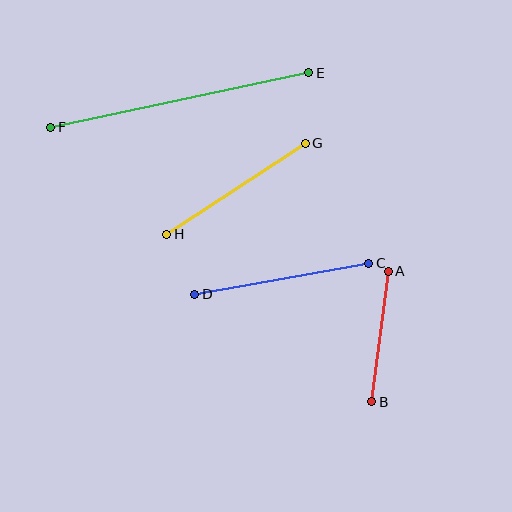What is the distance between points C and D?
The distance is approximately 177 pixels.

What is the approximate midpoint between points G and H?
The midpoint is at approximately (236, 189) pixels.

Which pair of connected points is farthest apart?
Points E and F are farthest apart.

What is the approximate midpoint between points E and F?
The midpoint is at approximately (180, 100) pixels.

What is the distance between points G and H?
The distance is approximately 166 pixels.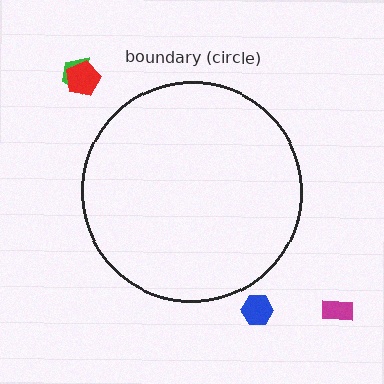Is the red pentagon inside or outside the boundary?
Outside.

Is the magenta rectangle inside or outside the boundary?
Outside.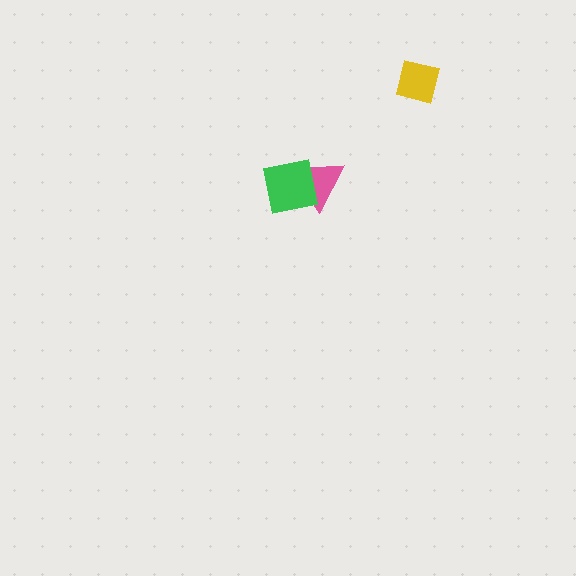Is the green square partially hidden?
No, no other shape covers it.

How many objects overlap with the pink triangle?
1 object overlaps with the pink triangle.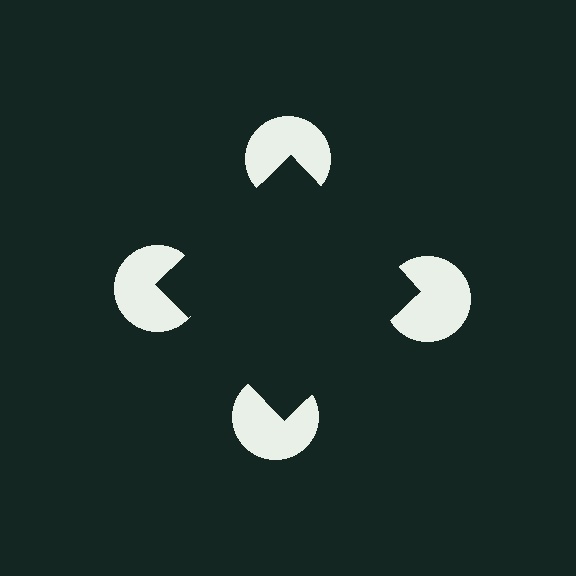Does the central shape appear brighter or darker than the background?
It typically appears slightly darker than the background, even though no actual brightness change is drawn.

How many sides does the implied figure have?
4 sides.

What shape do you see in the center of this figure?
An illusory square — its edges are inferred from the aligned wedge cuts in the pac-man discs, not physically drawn.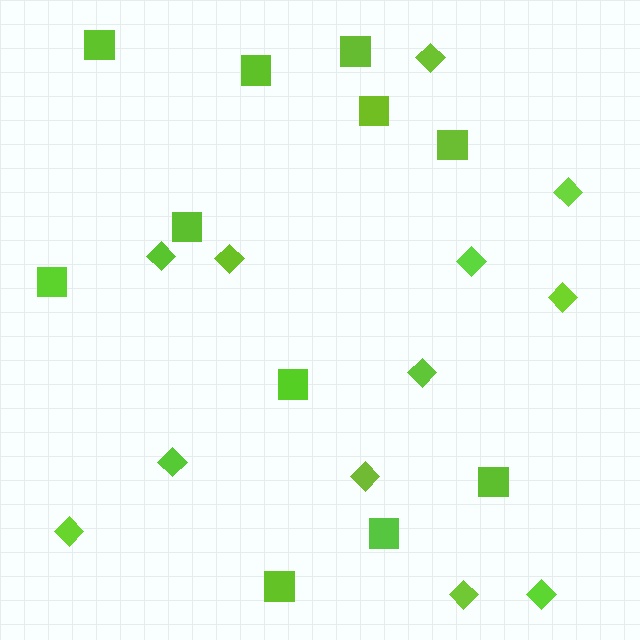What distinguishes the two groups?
There are 2 groups: one group of diamonds (12) and one group of squares (11).